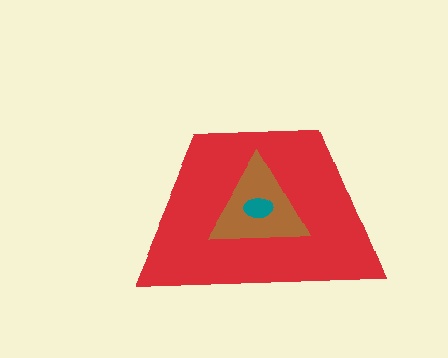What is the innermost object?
The teal ellipse.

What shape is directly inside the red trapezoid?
The brown triangle.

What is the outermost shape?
The red trapezoid.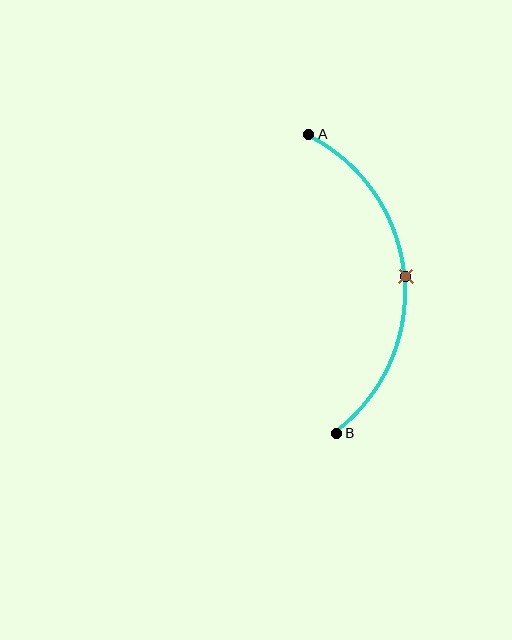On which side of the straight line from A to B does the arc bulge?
The arc bulges to the right of the straight line connecting A and B.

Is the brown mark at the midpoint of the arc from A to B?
Yes. The brown mark lies on the arc at equal arc-length from both A and B — it is the arc midpoint.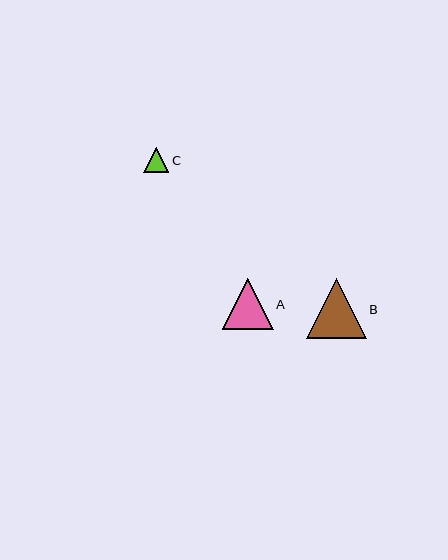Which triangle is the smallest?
Triangle C is the smallest with a size of approximately 25 pixels.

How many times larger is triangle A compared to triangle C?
Triangle A is approximately 2.0 times the size of triangle C.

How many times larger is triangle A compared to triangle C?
Triangle A is approximately 2.0 times the size of triangle C.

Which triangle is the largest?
Triangle B is the largest with a size of approximately 60 pixels.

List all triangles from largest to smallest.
From largest to smallest: B, A, C.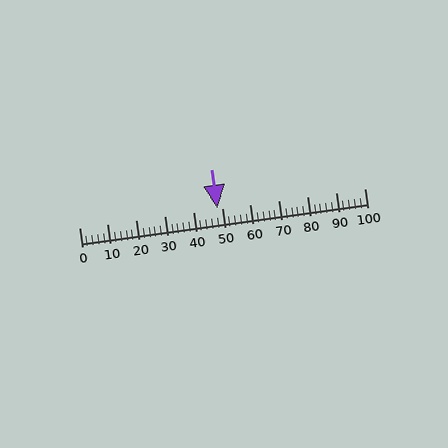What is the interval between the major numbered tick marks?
The major tick marks are spaced 10 units apart.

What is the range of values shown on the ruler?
The ruler shows values from 0 to 100.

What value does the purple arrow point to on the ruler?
The purple arrow points to approximately 49.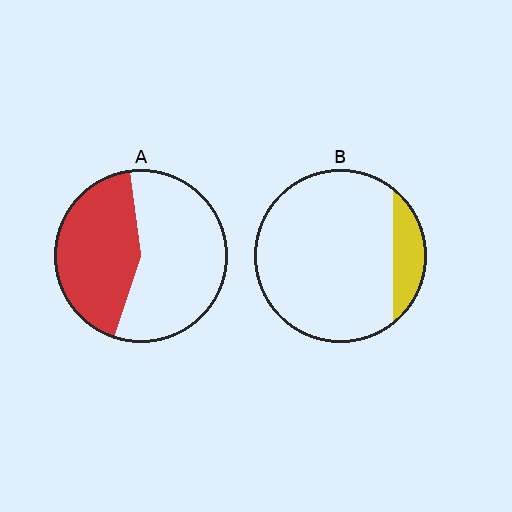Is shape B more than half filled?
No.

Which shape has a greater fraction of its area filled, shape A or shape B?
Shape A.